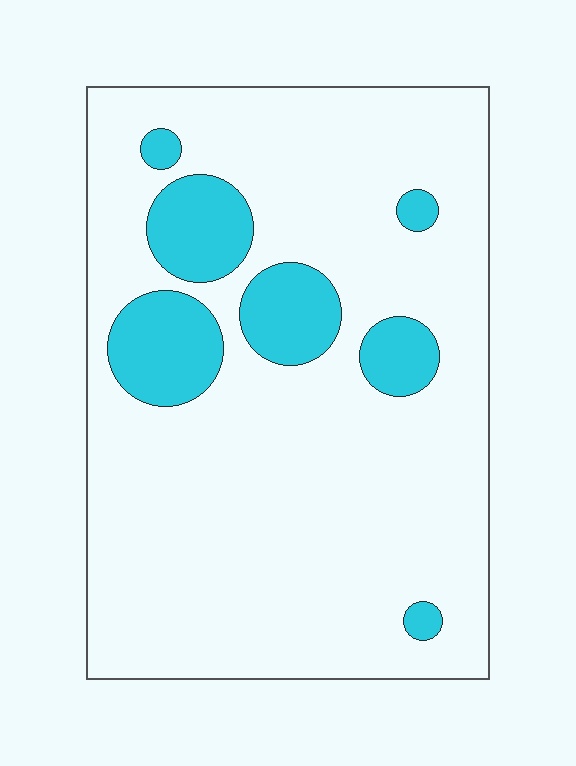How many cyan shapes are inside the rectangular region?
7.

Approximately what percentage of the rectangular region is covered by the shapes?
Approximately 15%.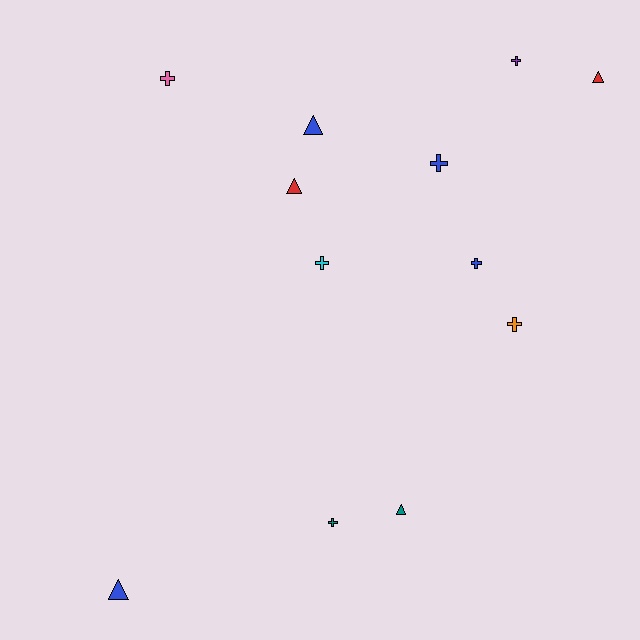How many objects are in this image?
There are 12 objects.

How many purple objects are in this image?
There is 1 purple object.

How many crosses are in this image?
There are 7 crosses.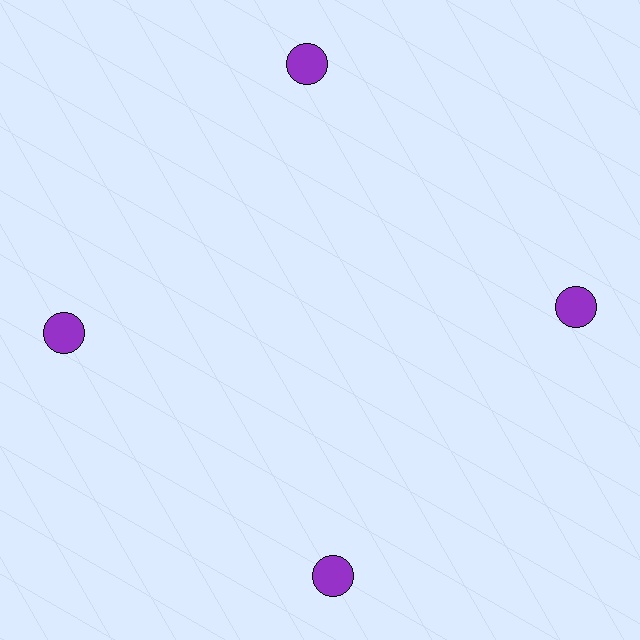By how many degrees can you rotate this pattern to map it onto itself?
The pattern maps onto itself every 90 degrees of rotation.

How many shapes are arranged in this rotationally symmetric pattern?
There are 4 shapes, arranged in 4 groups of 1.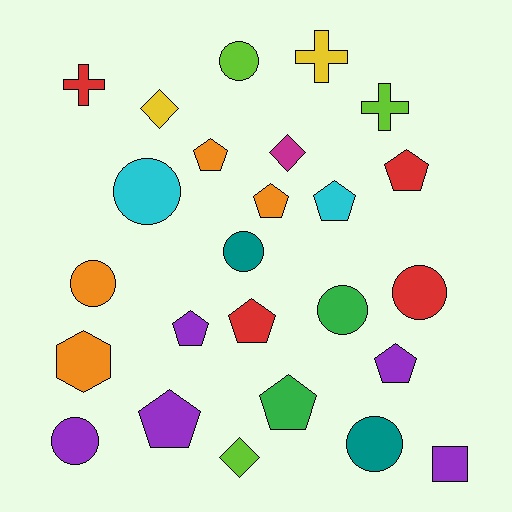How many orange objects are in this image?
There are 4 orange objects.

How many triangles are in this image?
There are no triangles.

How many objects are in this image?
There are 25 objects.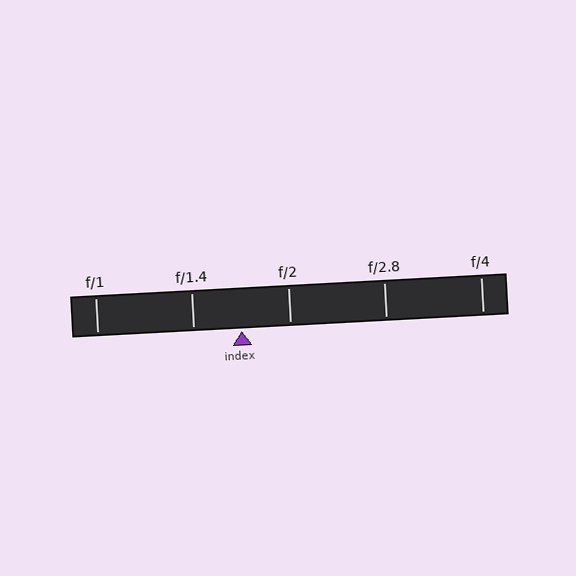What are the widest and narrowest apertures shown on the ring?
The widest aperture shown is f/1 and the narrowest is f/4.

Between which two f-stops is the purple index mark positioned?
The index mark is between f/1.4 and f/2.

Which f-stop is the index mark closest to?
The index mark is closest to f/1.4.